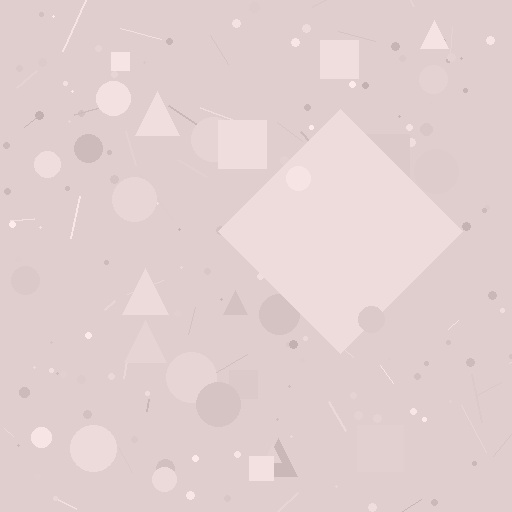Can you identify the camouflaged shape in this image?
The camouflaged shape is a diamond.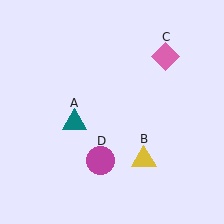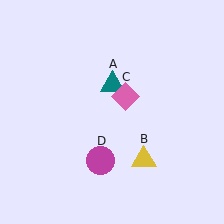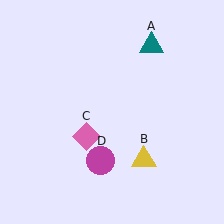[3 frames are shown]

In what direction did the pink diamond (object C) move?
The pink diamond (object C) moved down and to the left.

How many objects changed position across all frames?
2 objects changed position: teal triangle (object A), pink diamond (object C).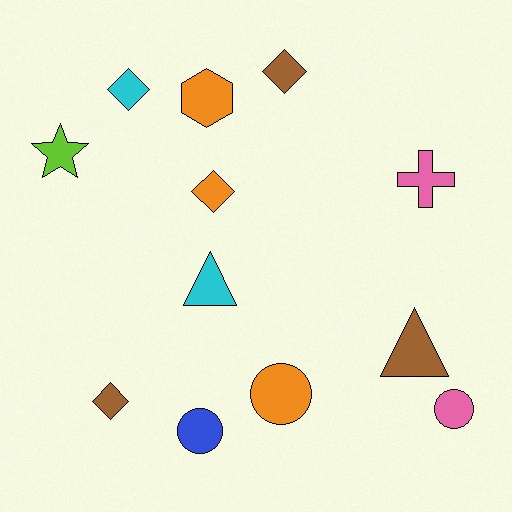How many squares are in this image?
There are no squares.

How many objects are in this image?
There are 12 objects.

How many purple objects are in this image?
There are no purple objects.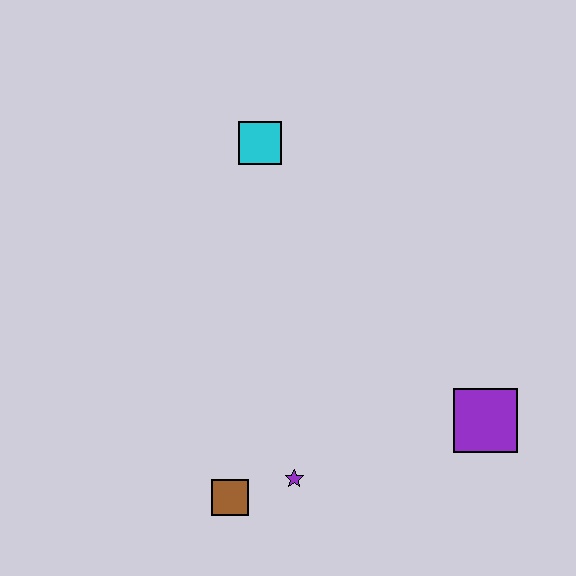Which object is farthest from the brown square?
The cyan square is farthest from the brown square.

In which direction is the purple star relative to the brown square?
The purple star is to the right of the brown square.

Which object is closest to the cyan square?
The purple star is closest to the cyan square.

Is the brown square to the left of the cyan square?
Yes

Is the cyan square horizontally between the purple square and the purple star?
No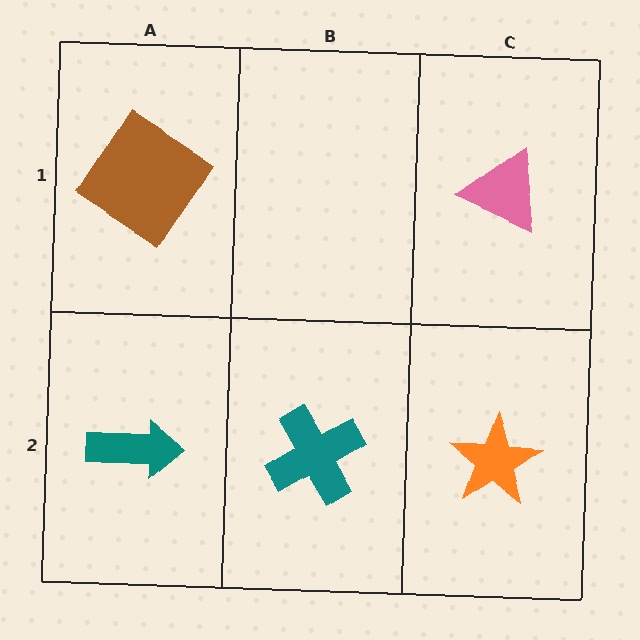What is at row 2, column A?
A teal arrow.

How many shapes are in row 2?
3 shapes.